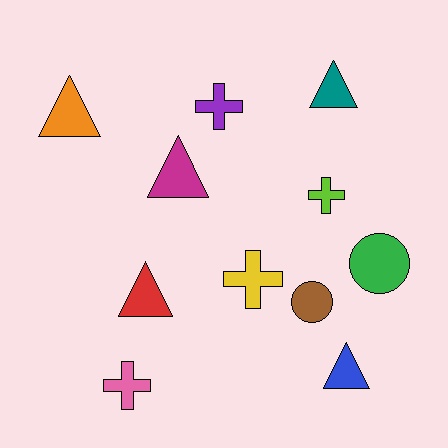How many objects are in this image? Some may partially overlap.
There are 11 objects.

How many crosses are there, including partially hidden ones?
There are 4 crosses.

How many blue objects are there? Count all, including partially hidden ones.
There is 1 blue object.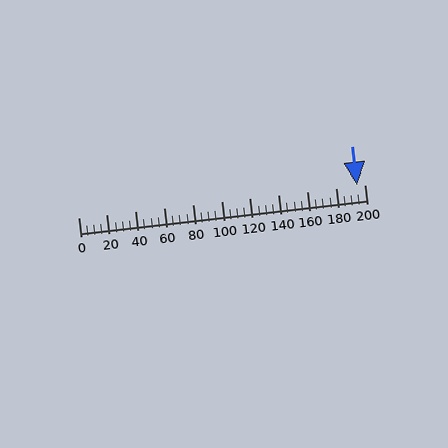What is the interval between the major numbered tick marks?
The major tick marks are spaced 20 units apart.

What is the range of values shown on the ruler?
The ruler shows values from 0 to 200.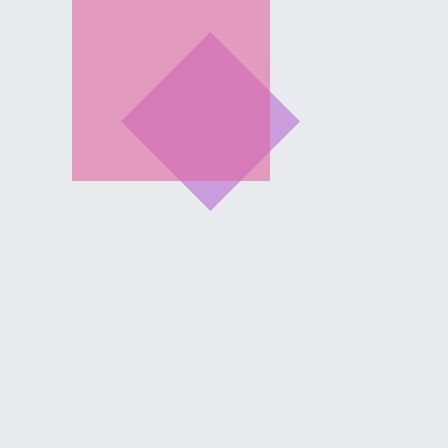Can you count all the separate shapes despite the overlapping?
Yes, there are 2 separate shapes.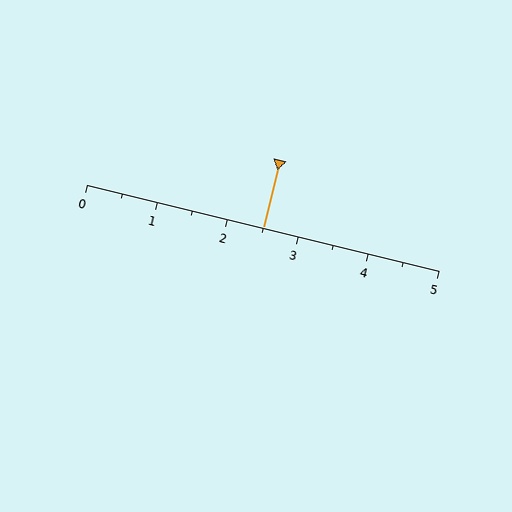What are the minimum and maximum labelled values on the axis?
The axis runs from 0 to 5.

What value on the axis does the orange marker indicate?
The marker indicates approximately 2.5.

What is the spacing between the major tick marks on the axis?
The major ticks are spaced 1 apart.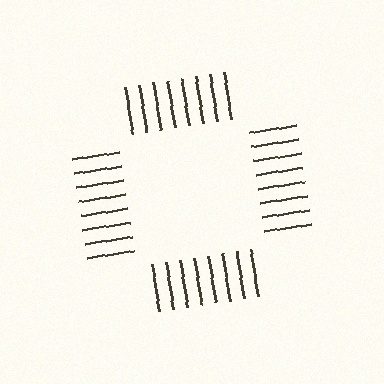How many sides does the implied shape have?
4 sides — the line-ends trace a square.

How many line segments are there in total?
32 — 8 along each of the 4 edges.